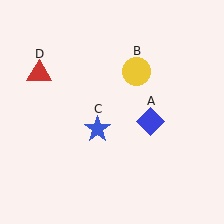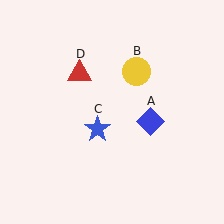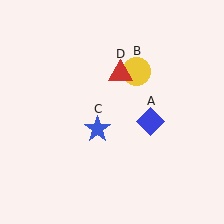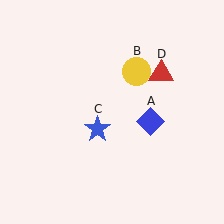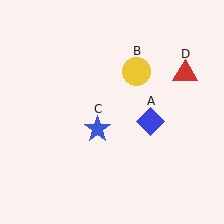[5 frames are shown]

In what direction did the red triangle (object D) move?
The red triangle (object D) moved right.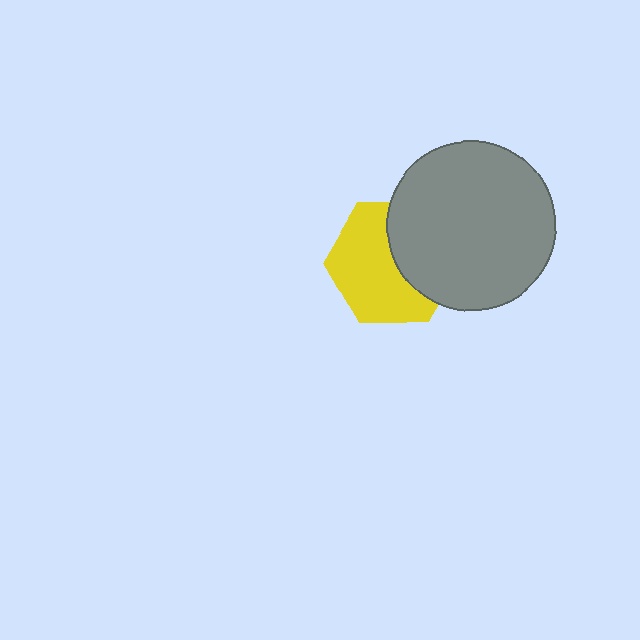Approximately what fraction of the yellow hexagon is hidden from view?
Roughly 41% of the yellow hexagon is hidden behind the gray circle.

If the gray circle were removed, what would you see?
You would see the complete yellow hexagon.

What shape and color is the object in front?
The object in front is a gray circle.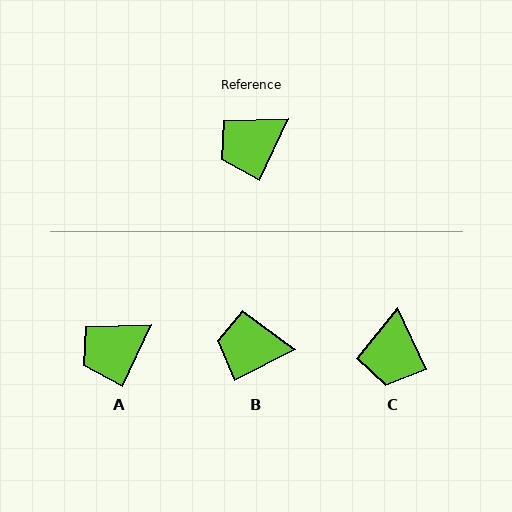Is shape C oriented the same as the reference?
No, it is off by about 50 degrees.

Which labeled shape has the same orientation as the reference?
A.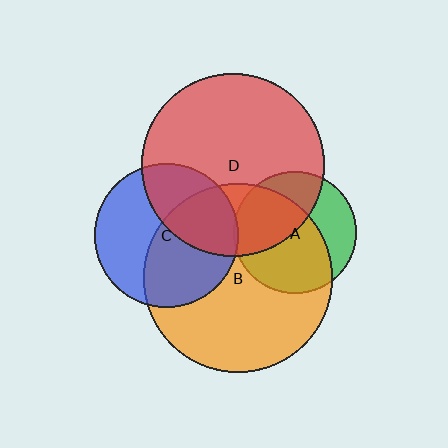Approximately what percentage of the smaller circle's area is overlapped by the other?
Approximately 65%.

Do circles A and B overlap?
Yes.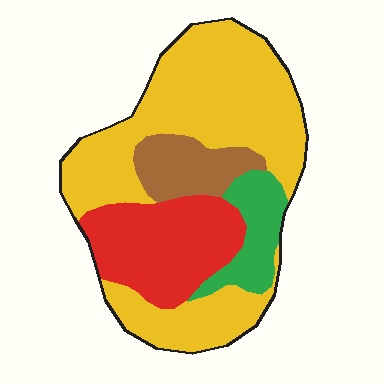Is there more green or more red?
Red.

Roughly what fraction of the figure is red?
Red covers roughly 25% of the figure.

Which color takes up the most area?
Yellow, at roughly 55%.